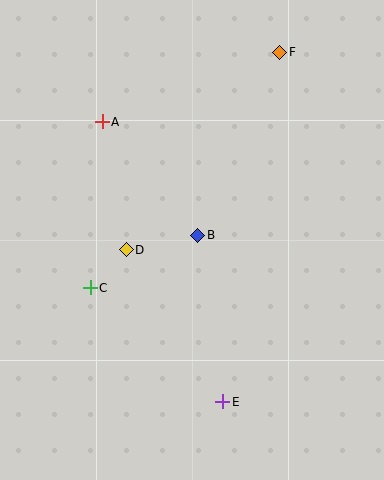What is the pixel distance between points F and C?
The distance between F and C is 302 pixels.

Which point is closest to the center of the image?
Point B at (198, 235) is closest to the center.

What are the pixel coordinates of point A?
Point A is at (102, 122).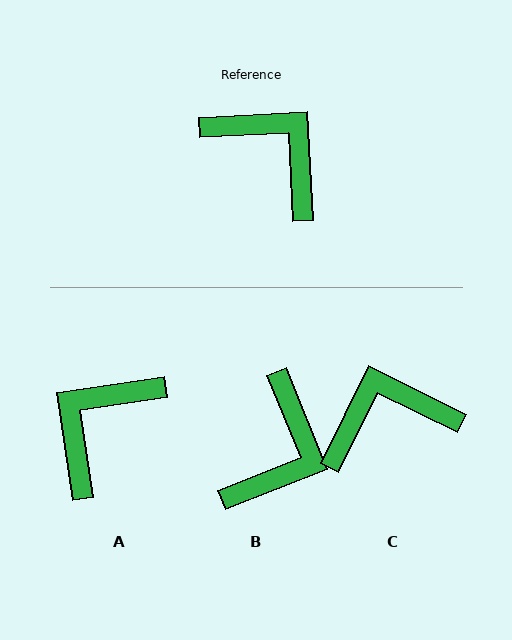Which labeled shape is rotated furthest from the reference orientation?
A, about 95 degrees away.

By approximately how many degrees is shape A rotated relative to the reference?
Approximately 95 degrees counter-clockwise.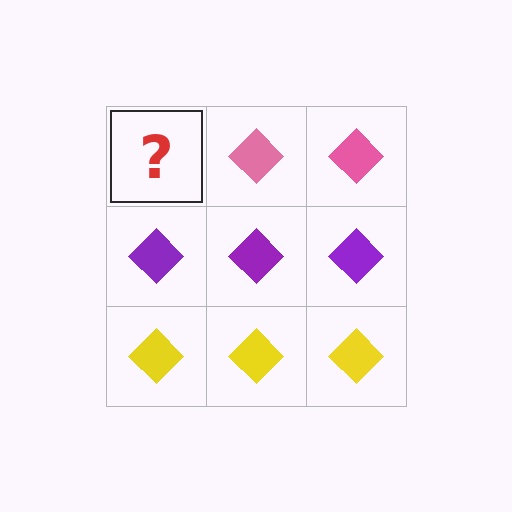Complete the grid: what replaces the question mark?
The question mark should be replaced with a pink diamond.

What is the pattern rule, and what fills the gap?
The rule is that each row has a consistent color. The gap should be filled with a pink diamond.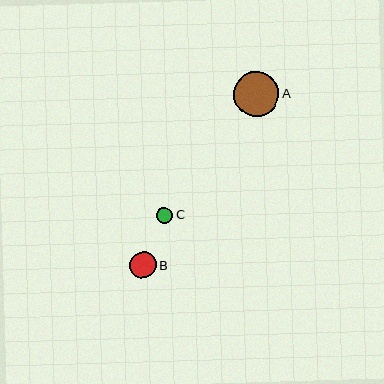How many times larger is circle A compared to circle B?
Circle A is approximately 1.7 times the size of circle B.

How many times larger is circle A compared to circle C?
Circle A is approximately 2.8 times the size of circle C.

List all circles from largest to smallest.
From largest to smallest: A, B, C.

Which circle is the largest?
Circle A is the largest with a size of approximately 45 pixels.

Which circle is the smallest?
Circle C is the smallest with a size of approximately 16 pixels.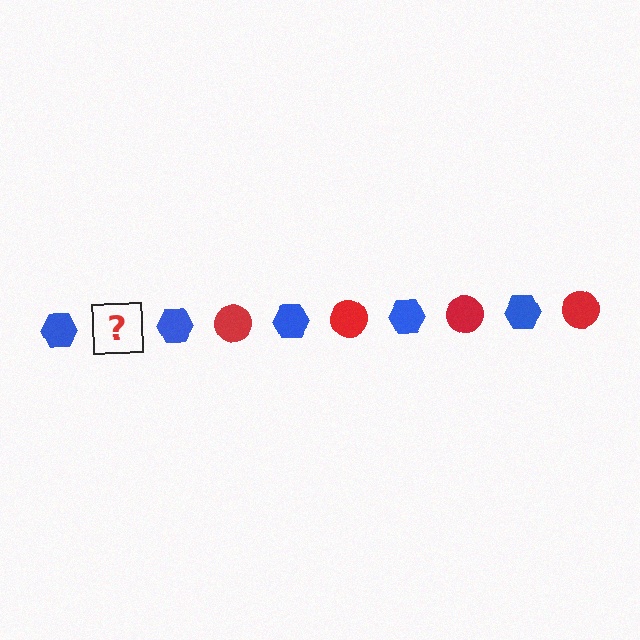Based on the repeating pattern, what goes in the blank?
The blank should be a red circle.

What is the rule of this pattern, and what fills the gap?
The rule is that the pattern alternates between blue hexagon and red circle. The gap should be filled with a red circle.